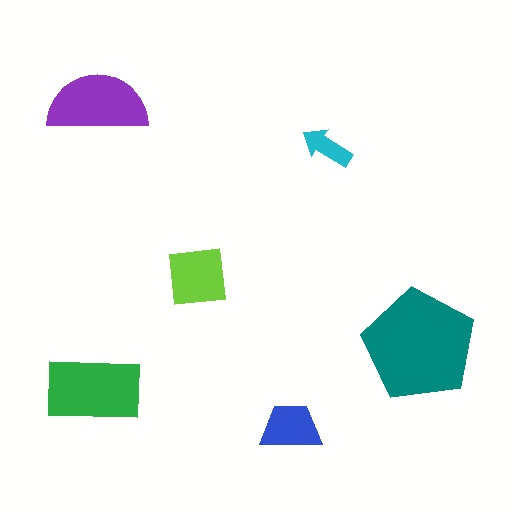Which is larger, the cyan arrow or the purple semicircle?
The purple semicircle.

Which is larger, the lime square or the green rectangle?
The green rectangle.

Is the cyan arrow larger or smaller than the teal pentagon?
Smaller.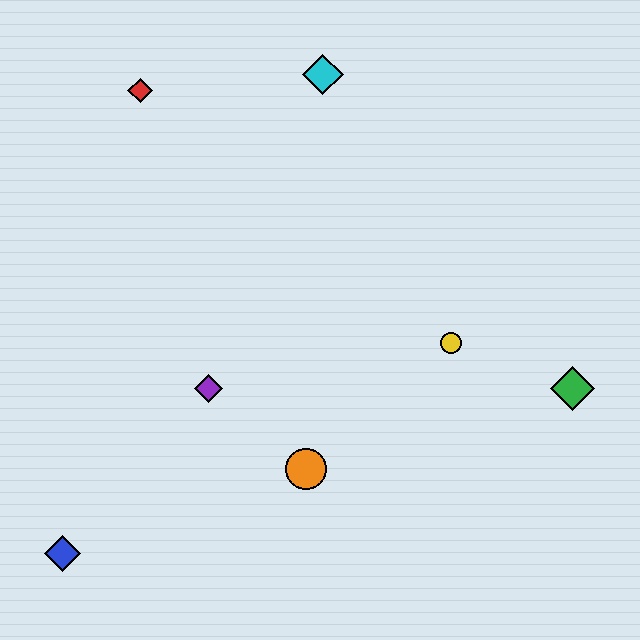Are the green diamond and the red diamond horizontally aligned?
No, the green diamond is at y≈389 and the red diamond is at y≈90.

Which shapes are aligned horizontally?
The green diamond, the purple diamond are aligned horizontally.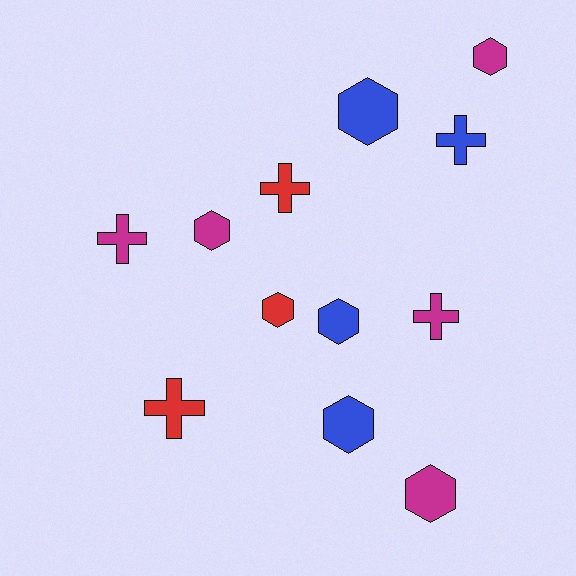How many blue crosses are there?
There is 1 blue cross.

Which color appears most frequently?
Magenta, with 5 objects.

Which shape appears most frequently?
Hexagon, with 7 objects.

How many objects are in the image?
There are 12 objects.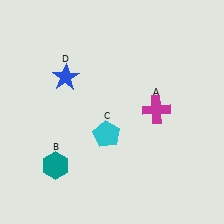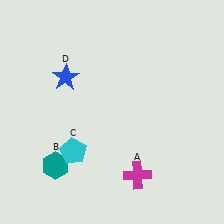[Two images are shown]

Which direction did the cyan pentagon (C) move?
The cyan pentagon (C) moved left.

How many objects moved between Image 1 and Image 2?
2 objects moved between the two images.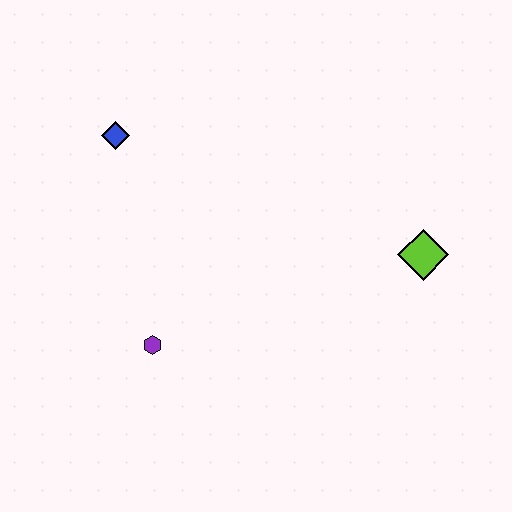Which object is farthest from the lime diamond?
The blue diamond is farthest from the lime diamond.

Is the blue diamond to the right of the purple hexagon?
No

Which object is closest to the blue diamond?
The purple hexagon is closest to the blue diamond.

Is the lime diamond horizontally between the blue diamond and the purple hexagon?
No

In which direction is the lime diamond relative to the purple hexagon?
The lime diamond is to the right of the purple hexagon.